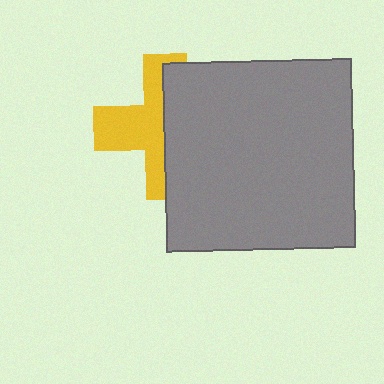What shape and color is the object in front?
The object in front is a gray square.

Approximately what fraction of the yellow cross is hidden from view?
Roughly 51% of the yellow cross is hidden behind the gray square.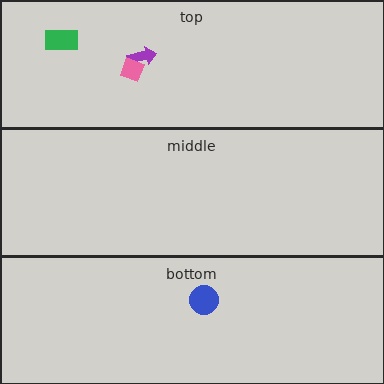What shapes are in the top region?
The purple arrow, the pink diamond, the green rectangle.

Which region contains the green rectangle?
The top region.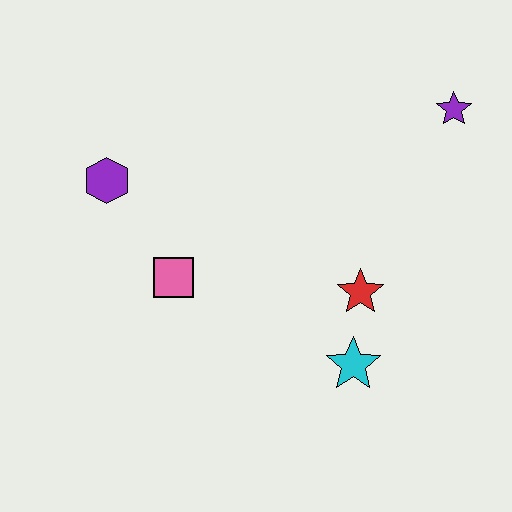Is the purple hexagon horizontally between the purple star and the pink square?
No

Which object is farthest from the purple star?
The purple hexagon is farthest from the purple star.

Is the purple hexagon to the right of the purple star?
No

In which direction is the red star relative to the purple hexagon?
The red star is to the right of the purple hexagon.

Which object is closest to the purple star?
The red star is closest to the purple star.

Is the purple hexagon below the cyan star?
No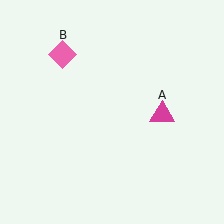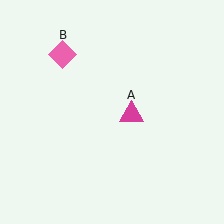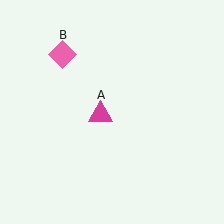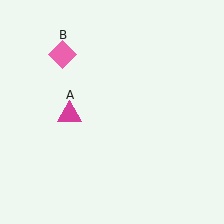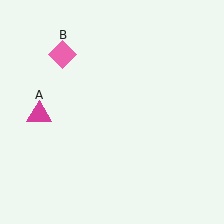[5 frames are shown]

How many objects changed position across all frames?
1 object changed position: magenta triangle (object A).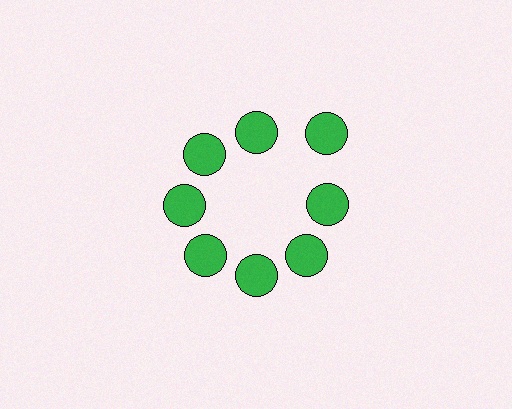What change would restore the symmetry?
The symmetry would be restored by moving it inward, back onto the ring so that all 8 circles sit at equal angles and equal distance from the center.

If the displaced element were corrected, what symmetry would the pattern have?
It would have 8-fold rotational symmetry — the pattern would map onto itself every 45 degrees.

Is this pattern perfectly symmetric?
No. The 8 green circles are arranged in a ring, but one element near the 2 o'clock position is pushed outward from the center, breaking the 8-fold rotational symmetry.